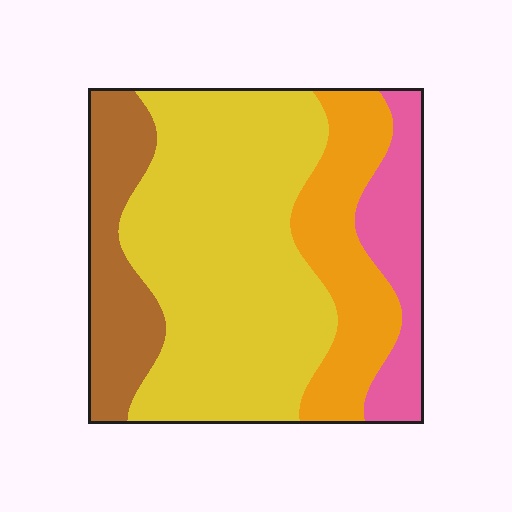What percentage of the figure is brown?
Brown takes up about one sixth (1/6) of the figure.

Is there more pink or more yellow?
Yellow.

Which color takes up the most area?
Yellow, at roughly 50%.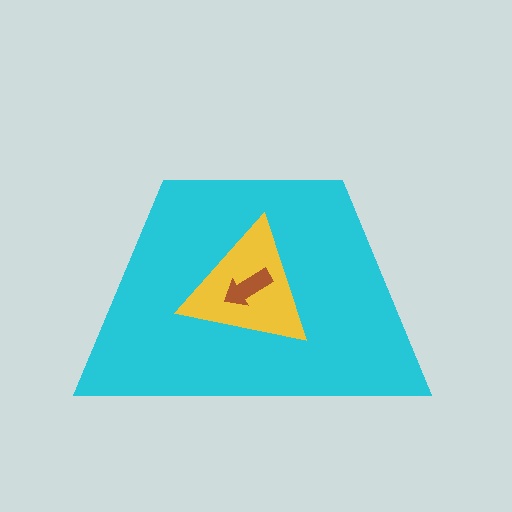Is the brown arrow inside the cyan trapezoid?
Yes.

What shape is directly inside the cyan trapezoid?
The yellow triangle.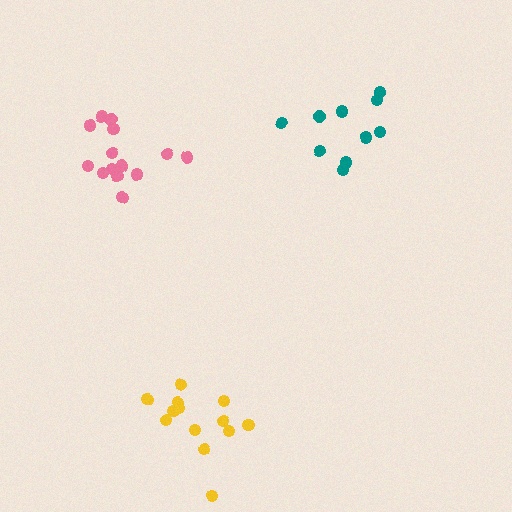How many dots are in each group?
Group 1: 13 dots, Group 2: 10 dots, Group 3: 14 dots (37 total).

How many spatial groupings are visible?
There are 3 spatial groupings.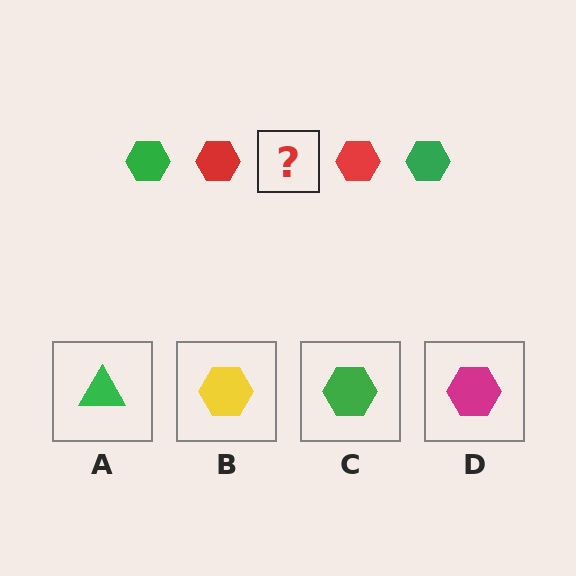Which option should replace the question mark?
Option C.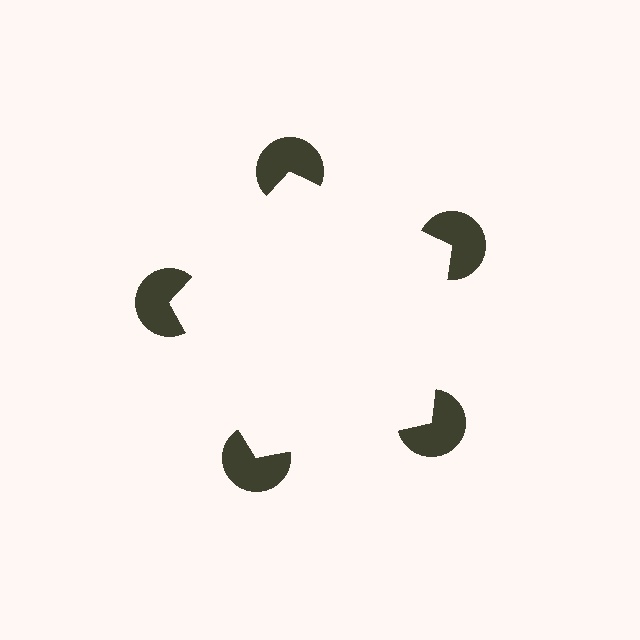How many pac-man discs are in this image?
There are 5 — one at each vertex of the illusory pentagon.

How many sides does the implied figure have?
5 sides.